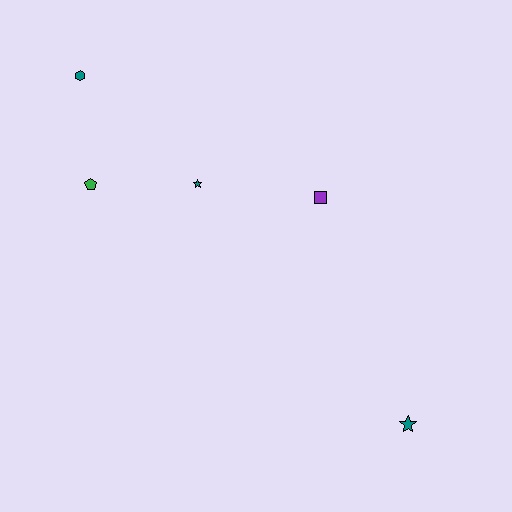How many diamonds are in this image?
There are no diamonds.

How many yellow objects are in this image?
There are no yellow objects.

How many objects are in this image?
There are 5 objects.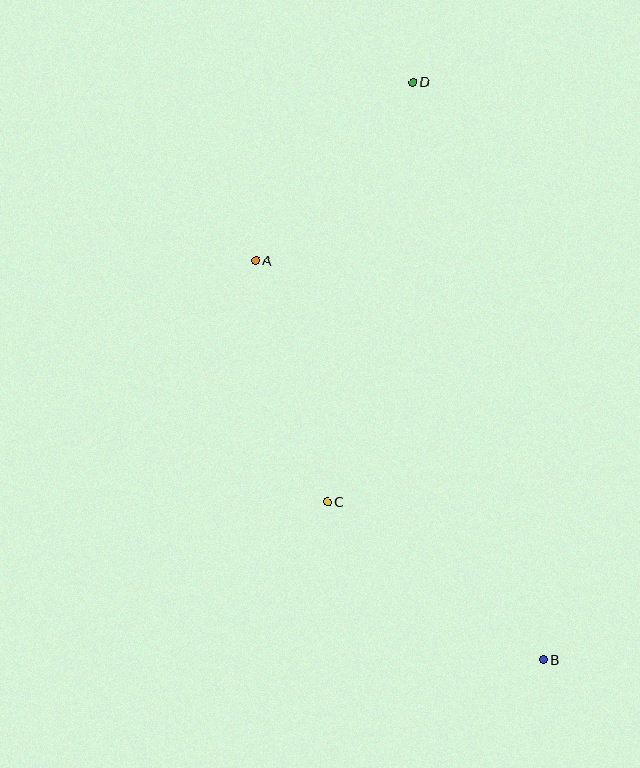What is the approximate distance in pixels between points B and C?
The distance between B and C is approximately 268 pixels.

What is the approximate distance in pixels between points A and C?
The distance between A and C is approximately 252 pixels.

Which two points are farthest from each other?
Points B and D are farthest from each other.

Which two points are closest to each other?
Points A and D are closest to each other.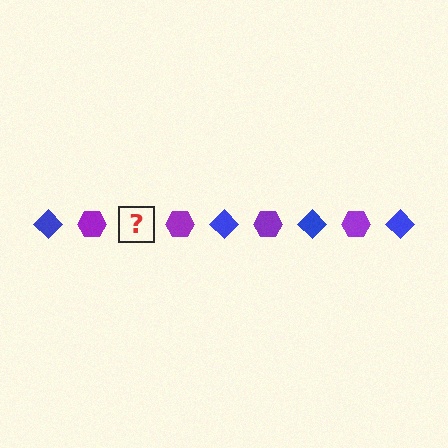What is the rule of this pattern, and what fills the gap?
The rule is that the pattern alternates between blue diamond and purple hexagon. The gap should be filled with a blue diamond.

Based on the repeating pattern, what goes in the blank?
The blank should be a blue diamond.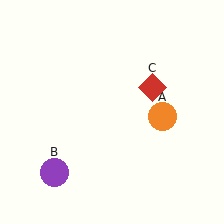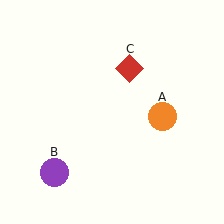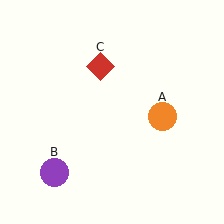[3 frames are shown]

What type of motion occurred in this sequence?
The red diamond (object C) rotated counterclockwise around the center of the scene.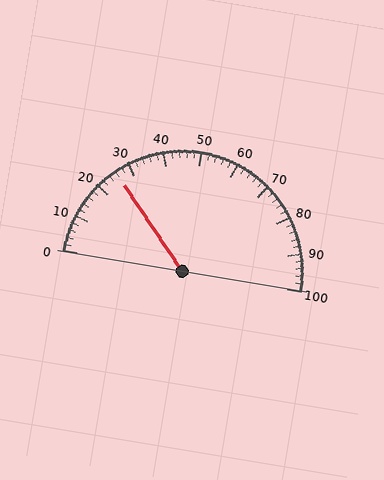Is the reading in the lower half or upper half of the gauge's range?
The reading is in the lower half of the range (0 to 100).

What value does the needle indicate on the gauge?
The needle indicates approximately 26.